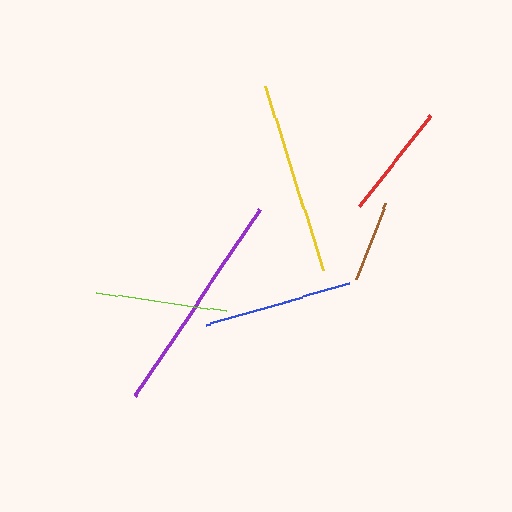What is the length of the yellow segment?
The yellow segment is approximately 193 pixels long.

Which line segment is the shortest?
The brown line is the shortest at approximately 82 pixels.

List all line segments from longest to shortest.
From longest to shortest: purple, yellow, blue, lime, red, brown.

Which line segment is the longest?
The purple line is the longest at approximately 225 pixels.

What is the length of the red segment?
The red segment is approximately 116 pixels long.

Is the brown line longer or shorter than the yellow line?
The yellow line is longer than the brown line.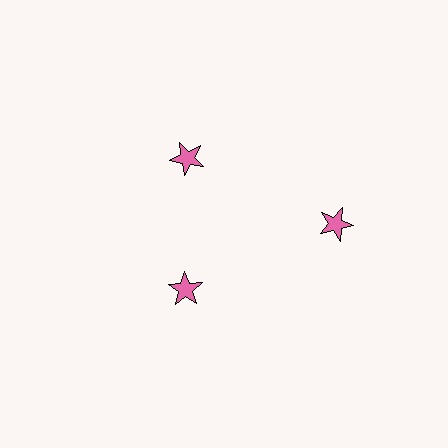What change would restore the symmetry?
The symmetry would be restored by moving it inward, back onto the ring so that all 3 stars sit at equal angles and equal distance from the center.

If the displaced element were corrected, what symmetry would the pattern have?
It would have 3-fold rotational symmetry — the pattern would map onto itself every 120 degrees.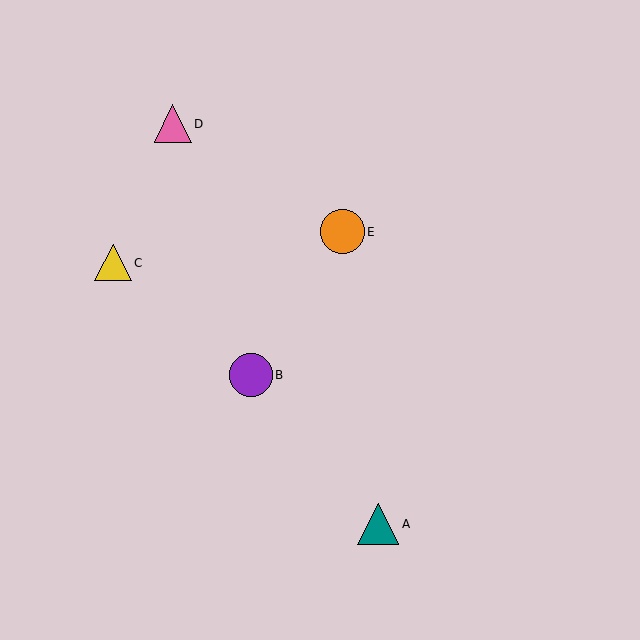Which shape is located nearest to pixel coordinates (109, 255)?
The yellow triangle (labeled C) at (113, 263) is nearest to that location.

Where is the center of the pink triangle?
The center of the pink triangle is at (173, 124).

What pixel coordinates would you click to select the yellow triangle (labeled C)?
Click at (113, 263) to select the yellow triangle C.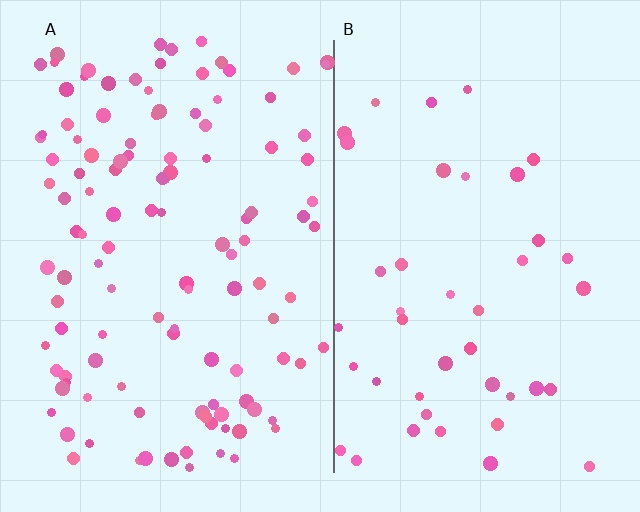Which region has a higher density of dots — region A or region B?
A (the left).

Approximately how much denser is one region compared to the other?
Approximately 2.8× — region A over region B.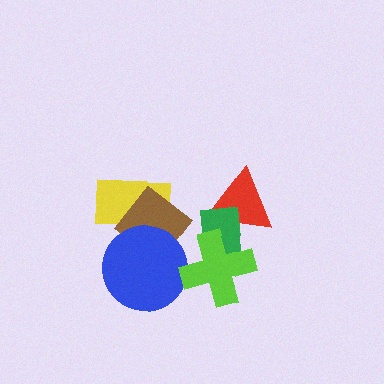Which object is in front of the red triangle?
The green rectangle is in front of the red triangle.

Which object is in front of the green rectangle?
The lime cross is in front of the green rectangle.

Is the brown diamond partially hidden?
Yes, it is partially covered by another shape.